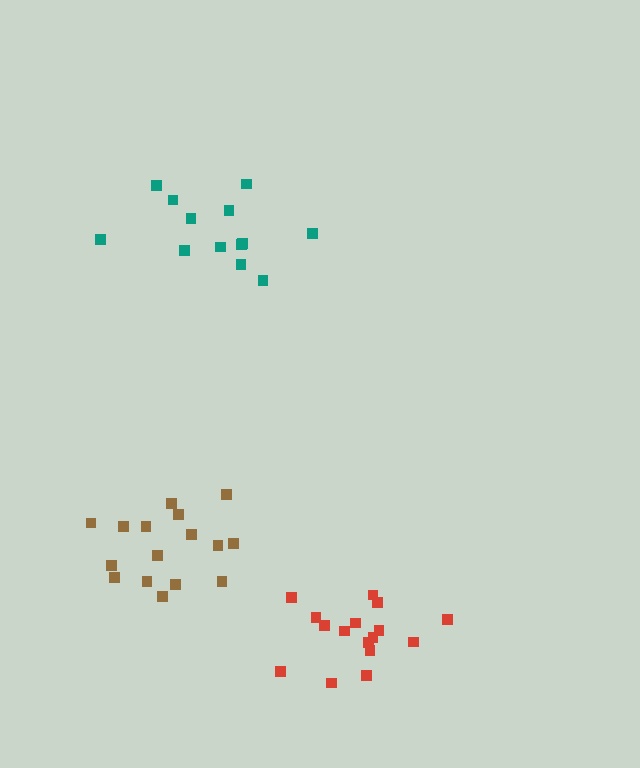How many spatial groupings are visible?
There are 3 spatial groupings.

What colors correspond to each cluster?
The clusters are colored: brown, red, teal.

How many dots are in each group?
Group 1: 16 dots, Group 2: 16 dots, Group 3: 13 dots (45 total).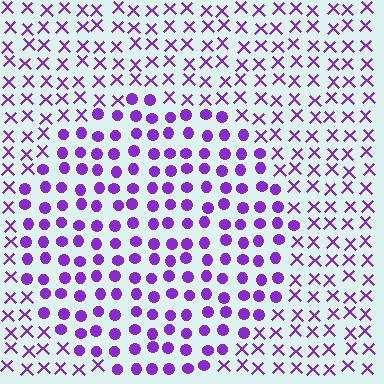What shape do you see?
I see a circle.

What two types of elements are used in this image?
The image uses circles inside the circle region and X marks outside it.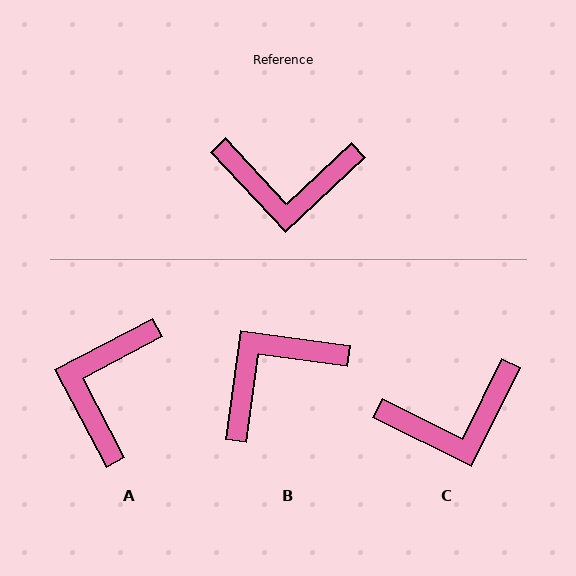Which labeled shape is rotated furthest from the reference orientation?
B, about 141 degrees away.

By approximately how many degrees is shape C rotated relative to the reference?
Approximately 20 degrees counter-clockwise.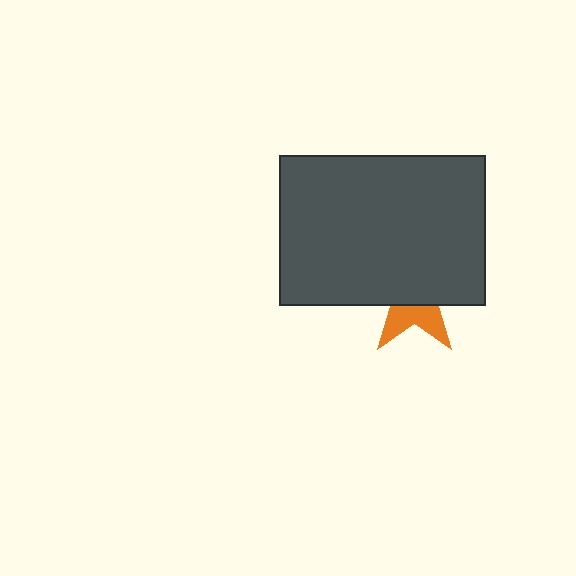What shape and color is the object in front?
The object in front is a dark gray rectangle.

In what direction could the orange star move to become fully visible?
The orange star could move down. That would shift it out from behind the dark gray rectangle entirely.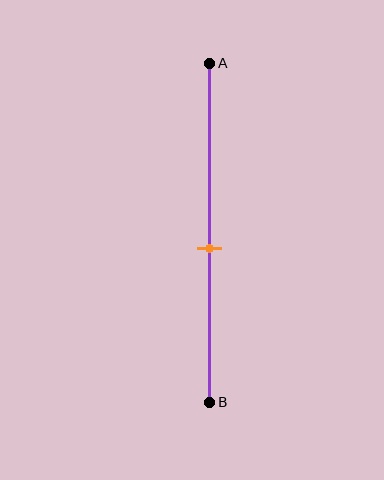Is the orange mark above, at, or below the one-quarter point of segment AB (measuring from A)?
The orange mark is below the one-quarter point of segment AB.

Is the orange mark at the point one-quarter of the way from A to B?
No, the mark is at about 55% from A, not at the 25% one-quarter point.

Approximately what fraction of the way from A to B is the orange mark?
The orange mark is approximately 55% of the way from A to B.